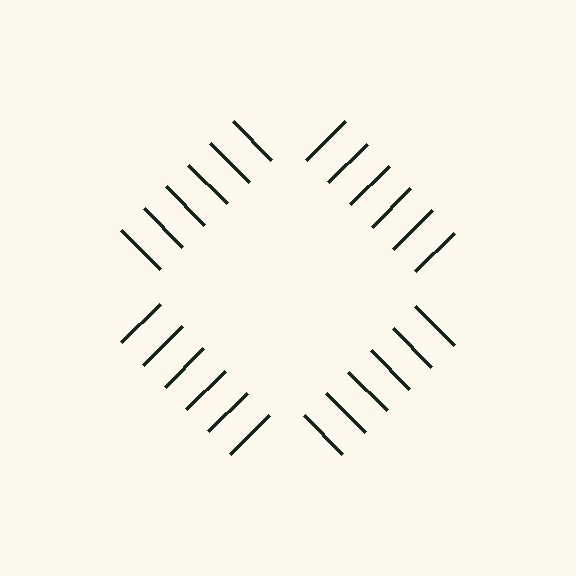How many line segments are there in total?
24 — 6 along each of the 4 edges.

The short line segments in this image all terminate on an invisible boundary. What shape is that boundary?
An illusory square — the line segments terminate on its edges but no continuous stroke is drawn.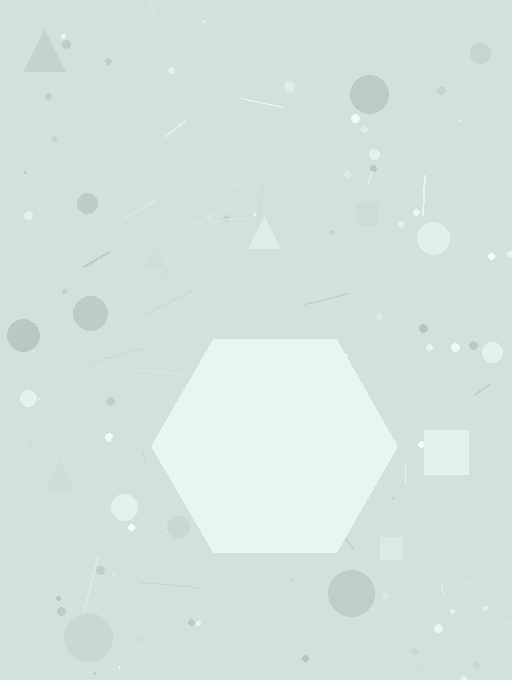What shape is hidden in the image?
A hexagon is hidden in the image.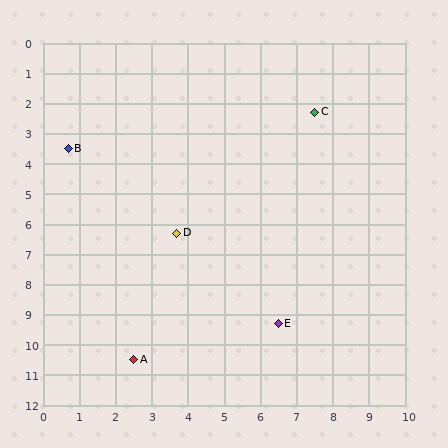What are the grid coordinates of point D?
Point D is at approximately (3.7, 6.3).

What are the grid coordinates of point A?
Point A is at approximately (2.5, 10.5).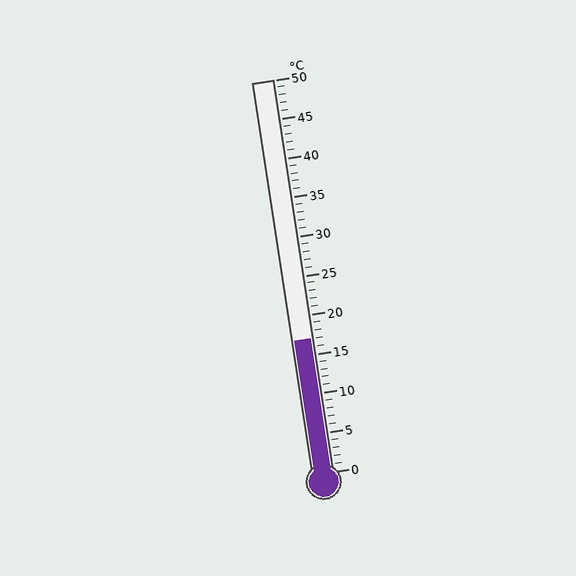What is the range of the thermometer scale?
The thermometer scale ranges from 0°C to 50°C.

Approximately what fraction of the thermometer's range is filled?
The thermometer is filled to approximately 35% of its range.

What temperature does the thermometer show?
The thermometer shows approximately 17°C.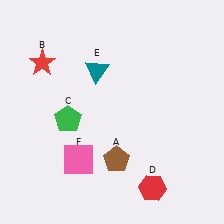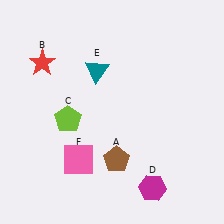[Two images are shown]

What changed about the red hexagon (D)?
In Image 1, D is red. In Image 2, it changed to magenta.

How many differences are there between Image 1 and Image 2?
There are 2 differences between the two images.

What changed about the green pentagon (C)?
In Image 1, C is green. In Image 2, it changed to lime.